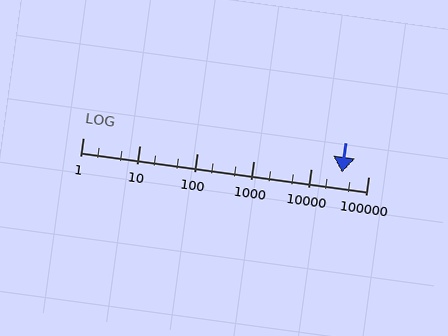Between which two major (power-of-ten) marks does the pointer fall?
The pointer is between 10000 and 100000.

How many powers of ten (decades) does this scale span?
The scale spans 5 decades, from 1 to 100000.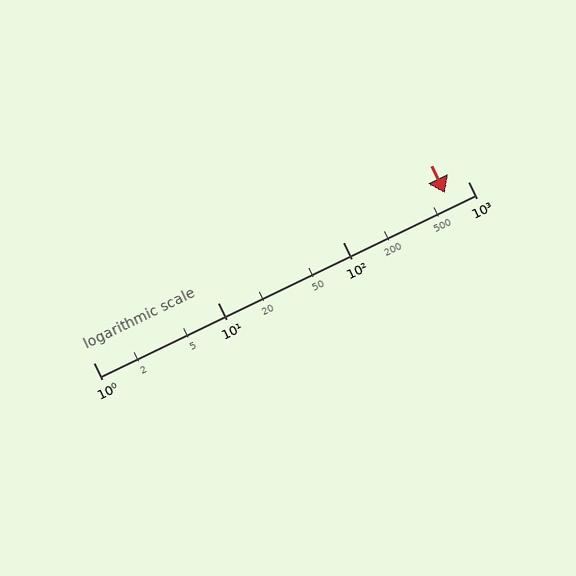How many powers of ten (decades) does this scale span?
The scale spans 3 decades, from 1 to 1000.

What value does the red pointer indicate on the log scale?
The pointer indicates approximately 650.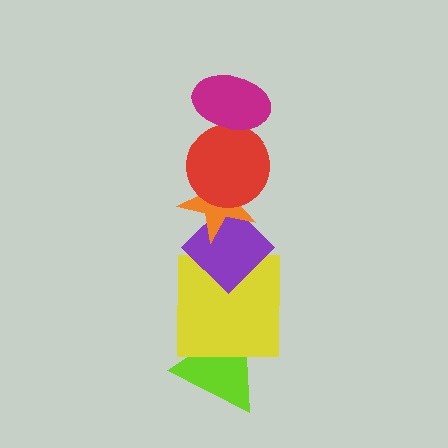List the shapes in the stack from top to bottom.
From top to bottom: the magenta ellipse, the red circle, the orange star, the purple diamond, the yellow square, the lime triangle.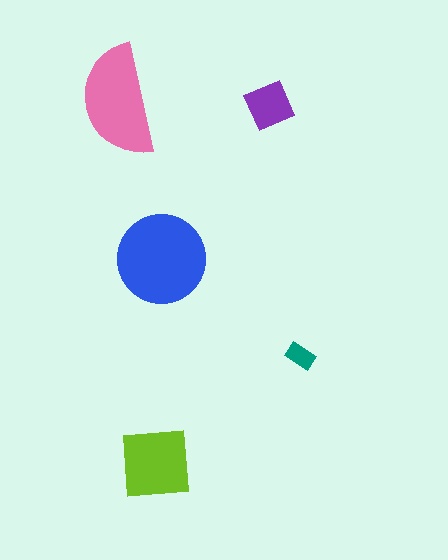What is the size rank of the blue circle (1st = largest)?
1st.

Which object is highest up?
The pink semicircle is topmost.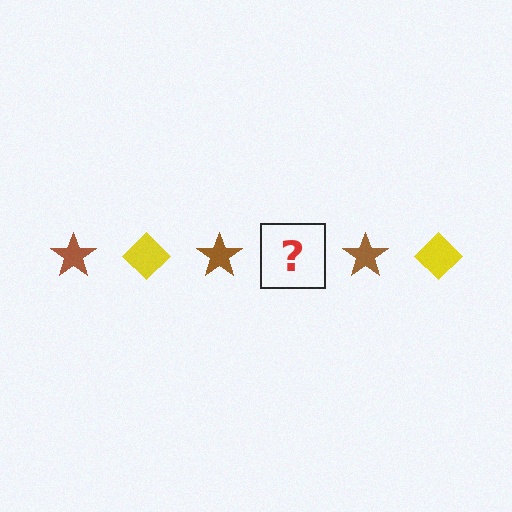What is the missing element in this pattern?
The missing element is a yellow diamond.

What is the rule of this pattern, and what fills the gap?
The rule is that the pattern alternates between brown star and yellow diamond. The gap should be filled with a yellow diamond.